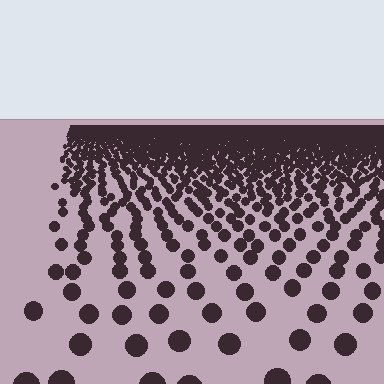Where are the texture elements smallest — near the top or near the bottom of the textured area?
Near the top.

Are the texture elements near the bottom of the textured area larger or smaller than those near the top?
Larger. Near the bottom, elements are closer to the viewer and appear at a bigger on-screen size.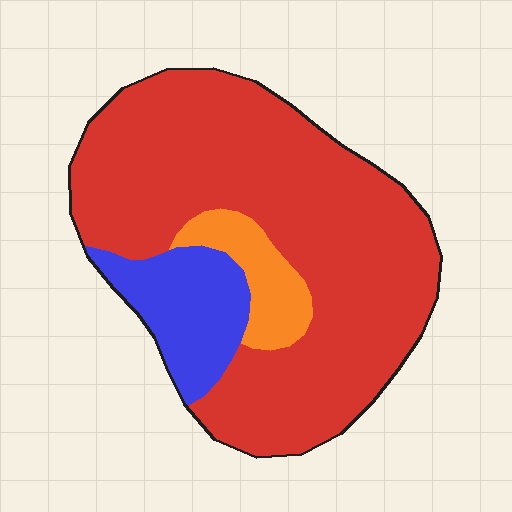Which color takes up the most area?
Red, at roughly 75%.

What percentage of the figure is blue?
Blue covers roughly 15% of the figure.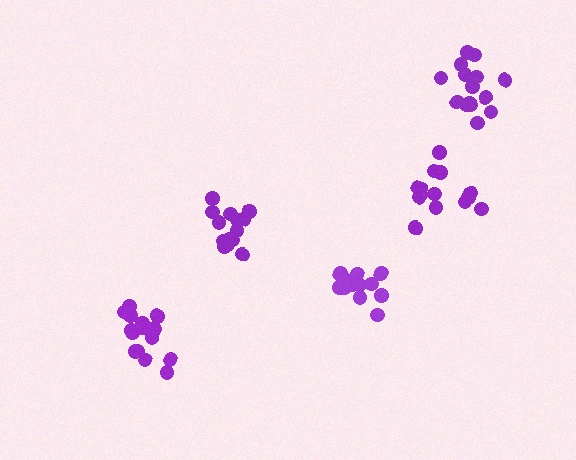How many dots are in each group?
Group 1: 18 dots, Group 2: 15 dots, Group 3: 14 dots, Group 4: 13 dots, Group 5: 14 dots (74 total).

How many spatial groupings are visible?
There are 5 spatial groupings.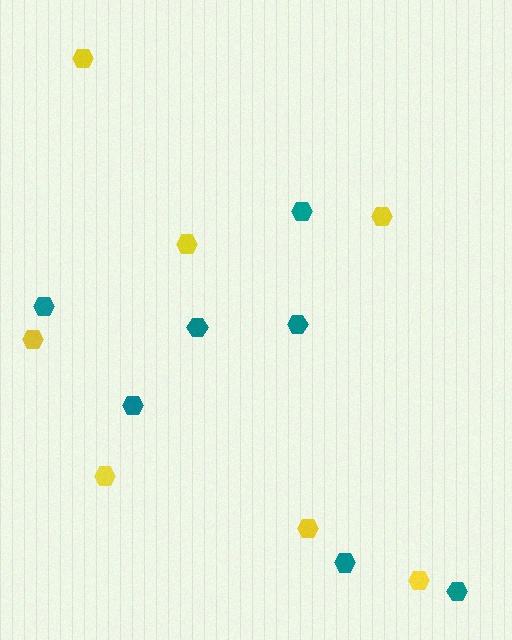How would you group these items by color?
There are 2 groups: one group of yellow hexagons (7) and one group of teal hexagons (7).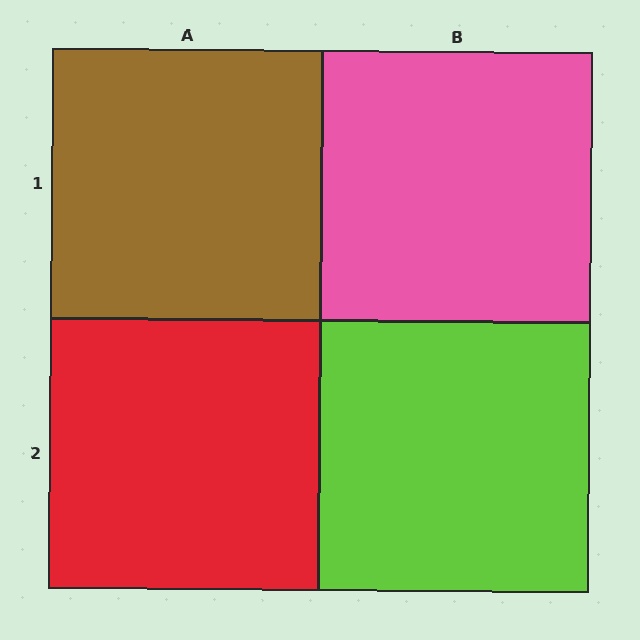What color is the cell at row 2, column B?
Lime.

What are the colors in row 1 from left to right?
Brown, pink.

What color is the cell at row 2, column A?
Red.